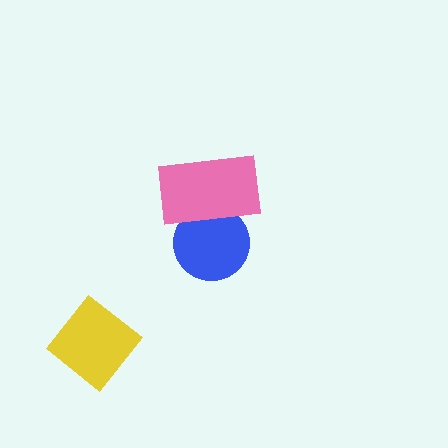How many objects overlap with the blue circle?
1 object overlaps with the blue circle.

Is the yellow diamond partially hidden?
No, no other shape covers it.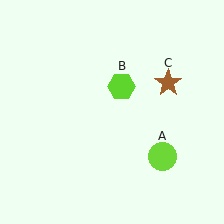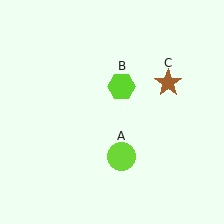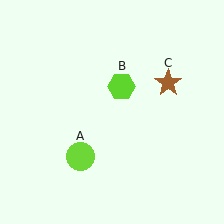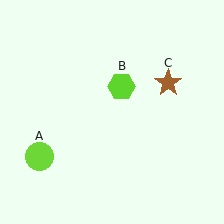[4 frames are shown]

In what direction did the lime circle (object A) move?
The lime circle (object A) moved left.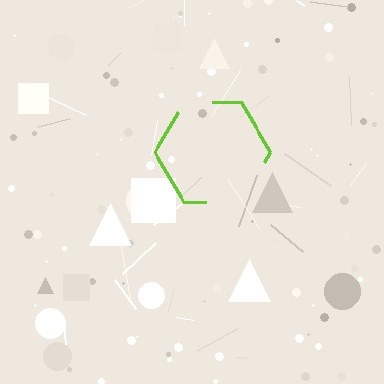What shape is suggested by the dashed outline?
The dashed outline suggests a hexagon.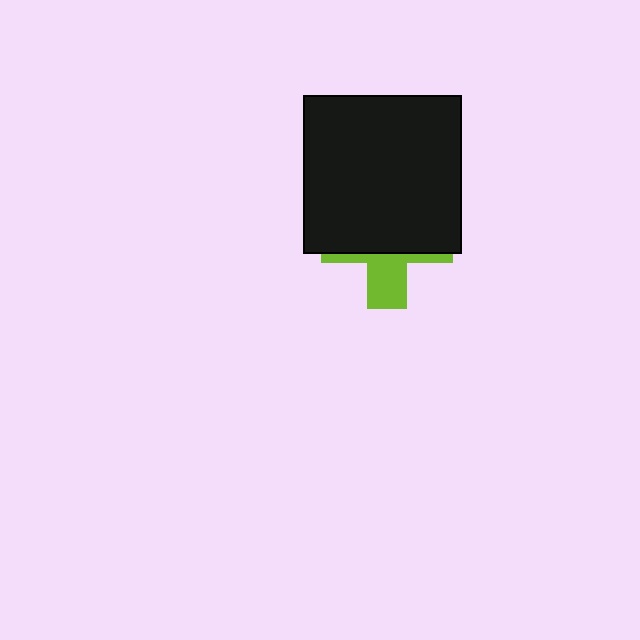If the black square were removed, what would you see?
You would see the complete lime cross.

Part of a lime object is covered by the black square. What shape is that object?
It is a cross.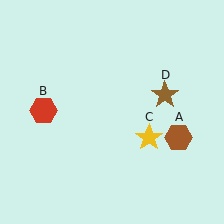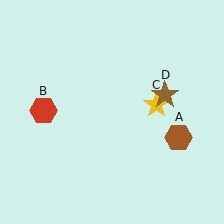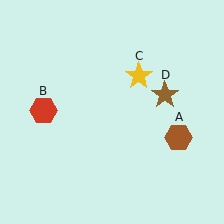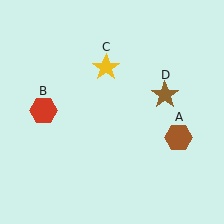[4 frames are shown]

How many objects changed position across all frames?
1 object changed position: yellow star (object C).